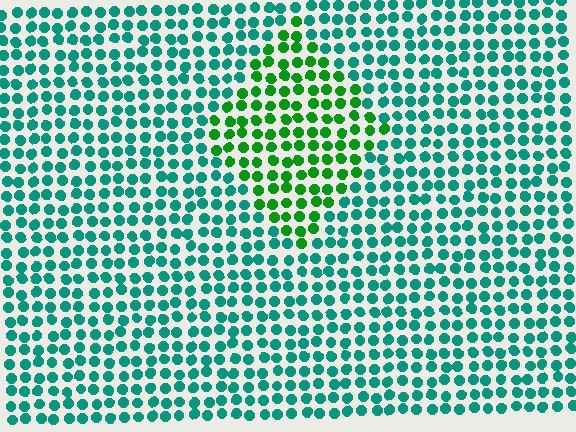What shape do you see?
I see a diamond.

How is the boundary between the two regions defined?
The boundary is defined purely by a slight shift in hue (about 44 degrees). Spacing, size, and orientation are identical on both sides.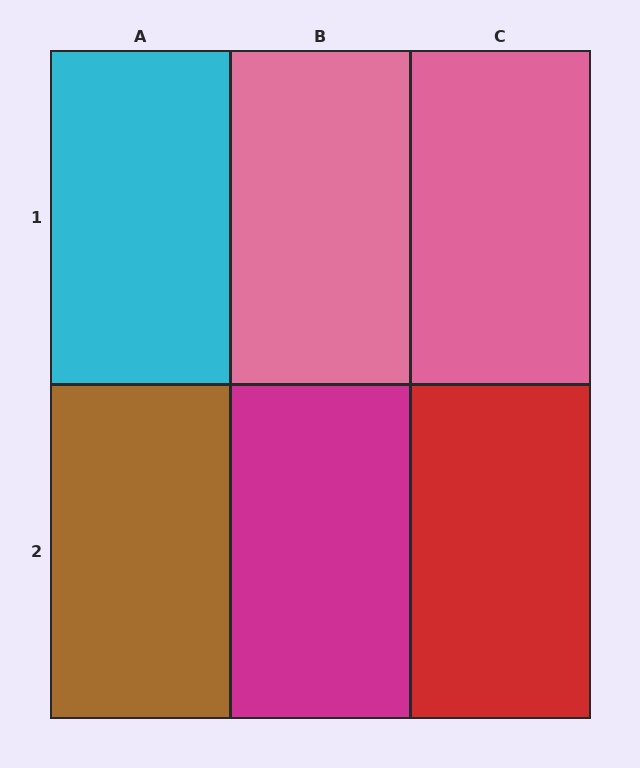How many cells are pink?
2 cells are pink.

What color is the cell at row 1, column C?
Pink.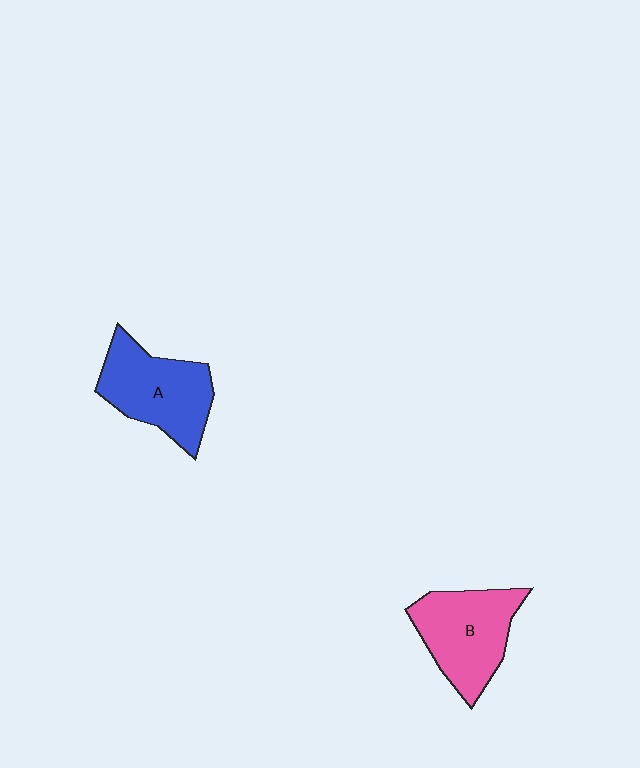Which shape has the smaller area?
Shape A (blue).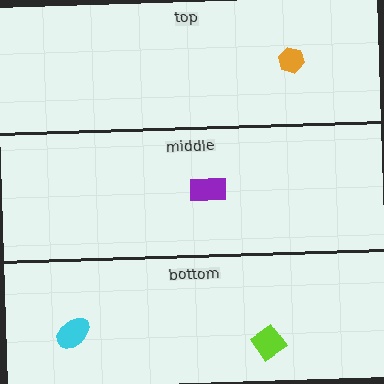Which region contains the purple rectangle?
The middle region.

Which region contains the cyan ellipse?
The bottom region.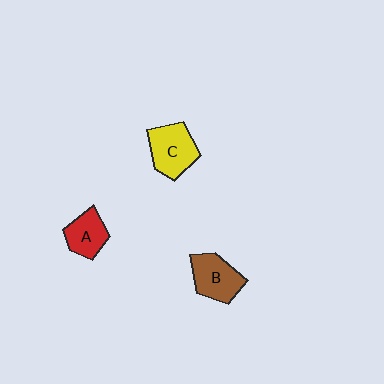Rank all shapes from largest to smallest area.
From largest to smallest: C (yellow), B (brown), A (red).